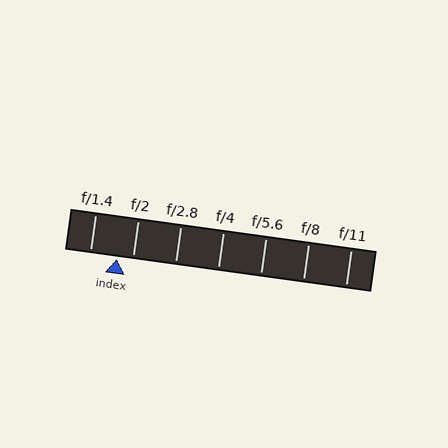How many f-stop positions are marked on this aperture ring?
There are 7 f-stop positions marked.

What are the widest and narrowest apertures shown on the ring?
The widest aperture shown is f/1.4 and the narrowest is f/11.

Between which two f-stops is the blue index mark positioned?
The index mark is between f/1.4 and f/2.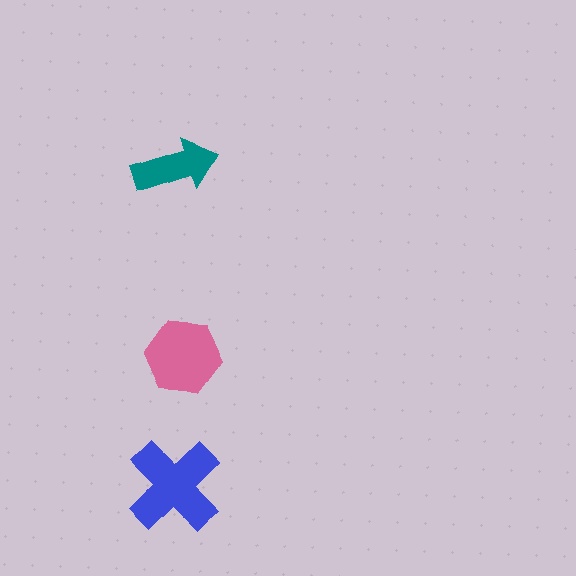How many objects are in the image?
There are 3 objects in the image.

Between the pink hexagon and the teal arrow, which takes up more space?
The pink hexagon.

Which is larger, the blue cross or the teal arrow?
The blue cross.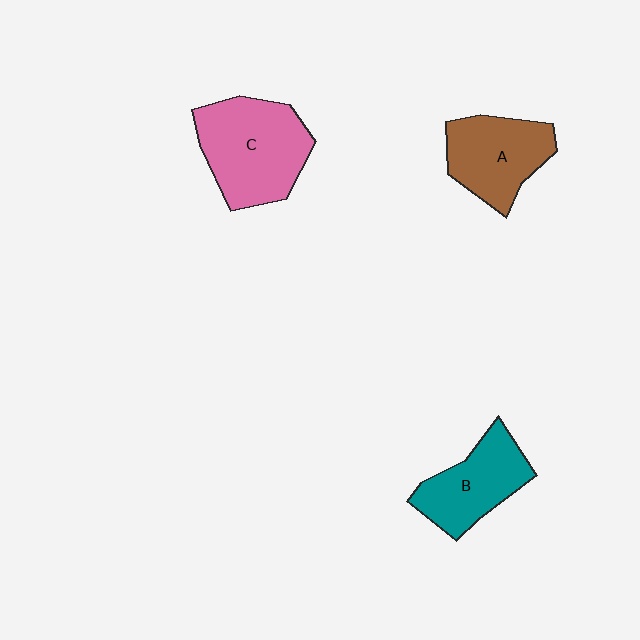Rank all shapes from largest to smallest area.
From largest to smallest: C (pink), A (brown), B (teal).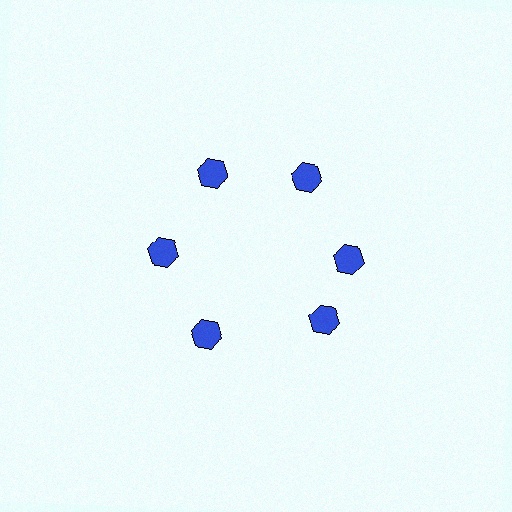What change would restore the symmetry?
The symmetry would be restored by rotating it back into even spacing with its neighbors so that all 6 hexagons sit at equal angles and equal distance from the center.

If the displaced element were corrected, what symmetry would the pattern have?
It would have 6-fold rotational symmetry — the pattern would map onto itself every 60 degrees.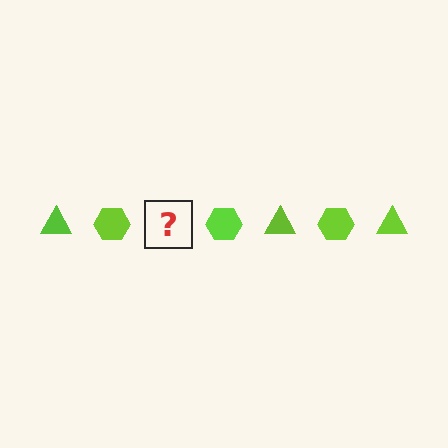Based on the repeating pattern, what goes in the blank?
The blank should be a lime triangle.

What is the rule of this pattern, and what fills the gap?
The rule is that the pattern cycles through triangle, hexagon shapes in lime. The gap should be filled with a lime triangle.